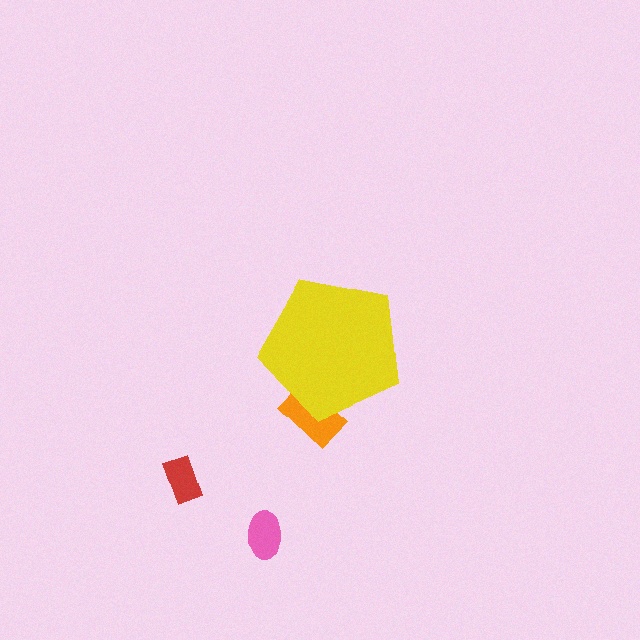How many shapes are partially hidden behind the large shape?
1 shape is partially hidden.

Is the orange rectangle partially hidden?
Yes, the orange rectangle is partially hidden behind the yellow pentagon.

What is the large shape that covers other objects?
A yellow pentagon.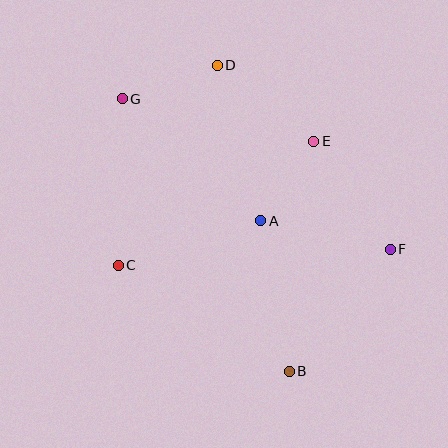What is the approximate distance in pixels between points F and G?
The distance between F and G is approximately 307 pixels.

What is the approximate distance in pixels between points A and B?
The distance between A and B is approximately 153 pixels.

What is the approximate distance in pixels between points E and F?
The distance between E and F is approximately 132 pixels.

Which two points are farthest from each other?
Points B and G are farthest from each other.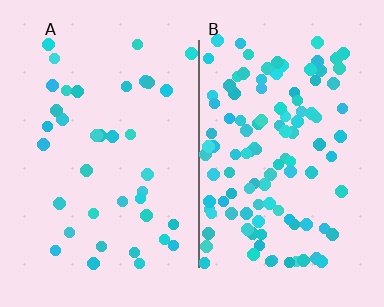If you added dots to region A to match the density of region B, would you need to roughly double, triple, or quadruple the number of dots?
Approximately triple.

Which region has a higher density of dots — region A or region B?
B (the right).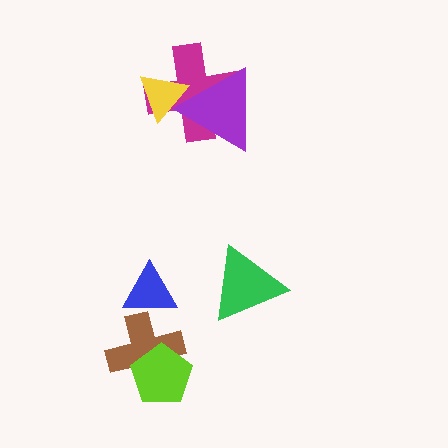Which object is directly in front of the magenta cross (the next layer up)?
The yellow triangle is directly in front of the magenta cross.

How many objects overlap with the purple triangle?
2 objects overlap with the purple triangle.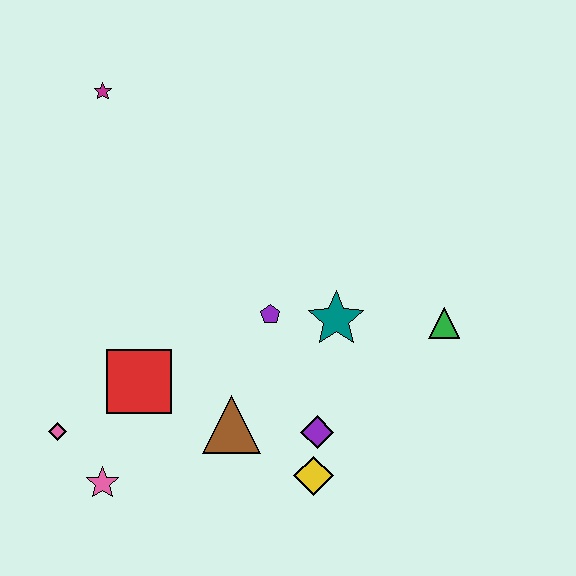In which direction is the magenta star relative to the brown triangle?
The magenta star is above the brown triangle.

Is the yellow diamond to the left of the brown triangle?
No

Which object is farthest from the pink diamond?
The green triangle is farthest from the pink diamond.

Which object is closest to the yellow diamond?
The purple diamond is closest to the yellow diamond.